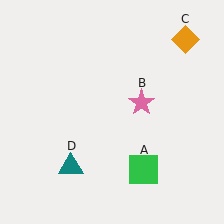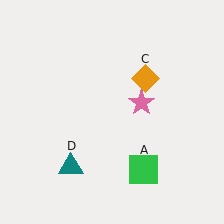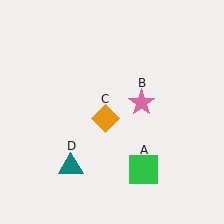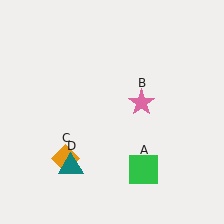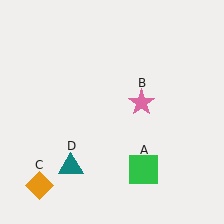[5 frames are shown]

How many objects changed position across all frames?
1 object changed position: orange diamond (object C).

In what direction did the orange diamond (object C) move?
The orange diamond (object C) moved down and to the left.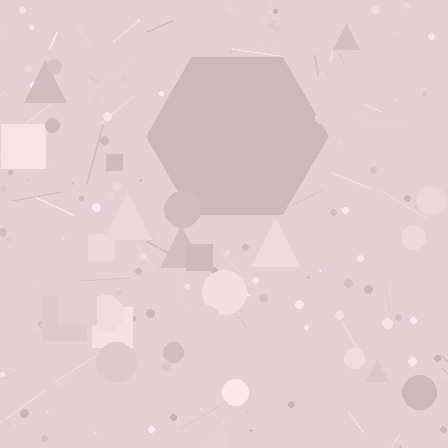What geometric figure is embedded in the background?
A hexagon is embedded in the background.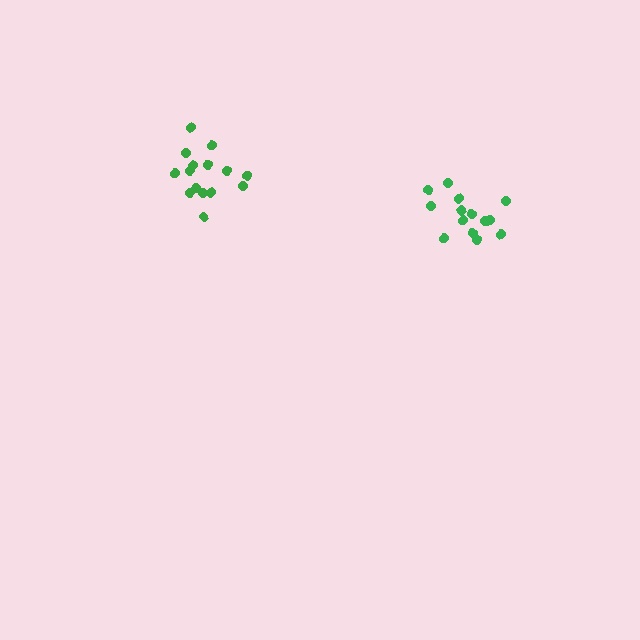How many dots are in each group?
Group 1: 16 dots, Group 2: 15 dots (31 total).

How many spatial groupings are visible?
There are 2 spatial groupings.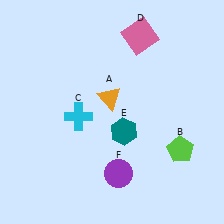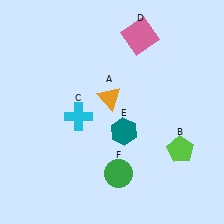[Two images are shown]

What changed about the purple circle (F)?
In Image 1, F is purple. In Image 2, it changed to green.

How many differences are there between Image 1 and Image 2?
There is 1 difference between the two images.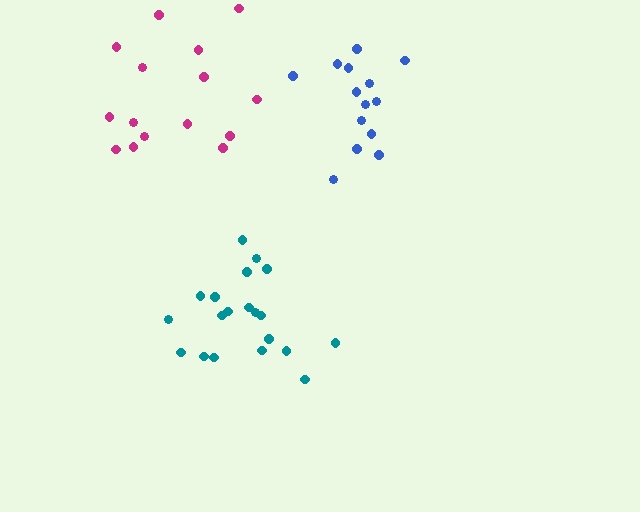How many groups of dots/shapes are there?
There are 3 groups.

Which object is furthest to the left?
The magenta cluster is leftmost.